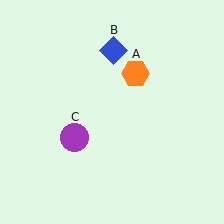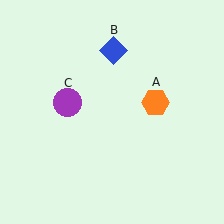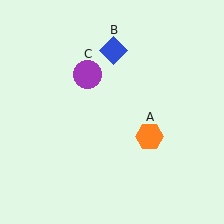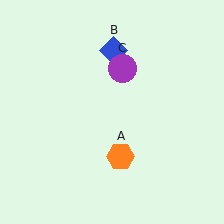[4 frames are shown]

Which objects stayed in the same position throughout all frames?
Blue diamond (object B) remained stationary.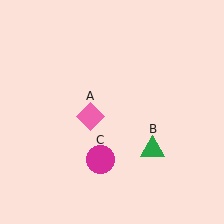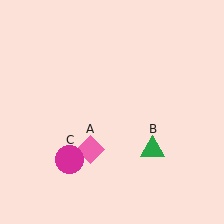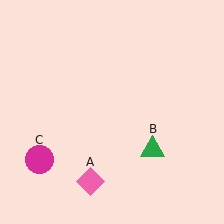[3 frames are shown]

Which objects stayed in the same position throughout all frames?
Green triangle (object B) remained stationary.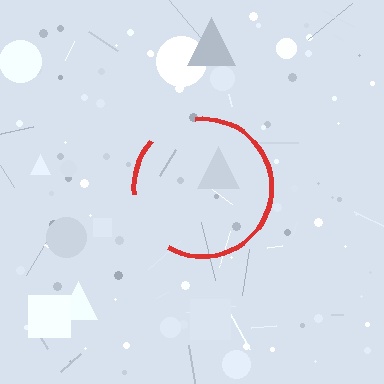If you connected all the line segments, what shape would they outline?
They would outline a circle.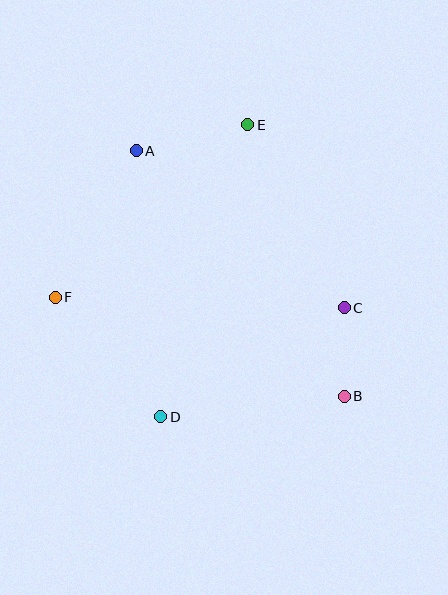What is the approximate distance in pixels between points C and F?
The distance between C and F is approximately 289 pixels.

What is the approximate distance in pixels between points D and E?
The distance between D and E is approximately 305 pixels.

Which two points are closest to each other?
Points B and C are closest to each other.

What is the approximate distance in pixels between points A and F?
The distance between A and F is approximately 167 pixels.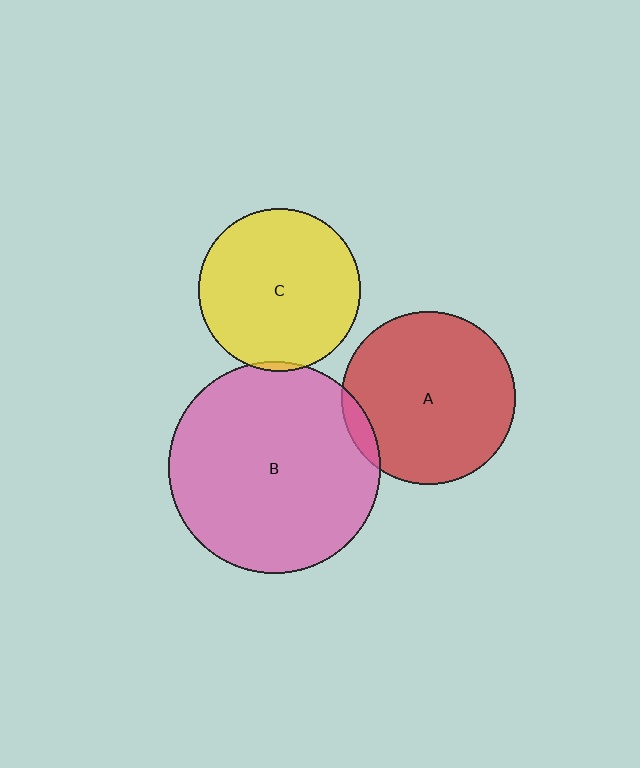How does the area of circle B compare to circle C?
Approximately 1.7 times.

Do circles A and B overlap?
Yes.